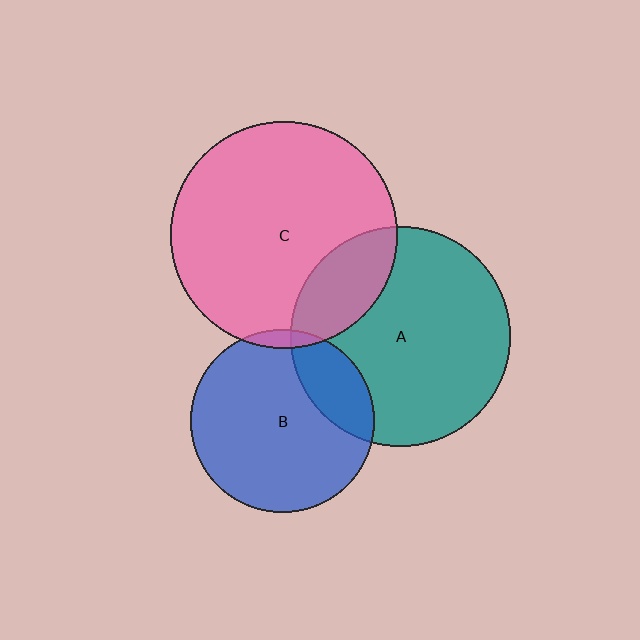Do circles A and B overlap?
Yes.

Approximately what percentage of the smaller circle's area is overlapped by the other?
Approximately 20%.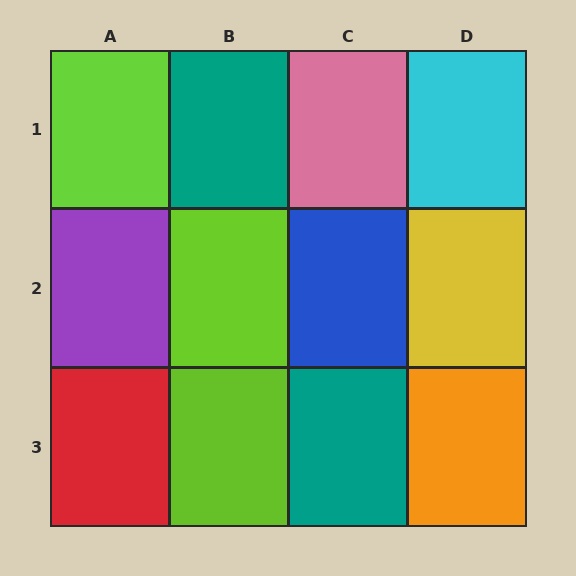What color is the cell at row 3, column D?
Orange.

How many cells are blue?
1 cell is blue.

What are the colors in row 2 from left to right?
Purple, lime, blue, yellow.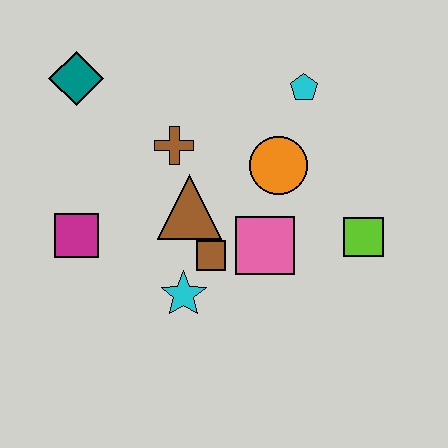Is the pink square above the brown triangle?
No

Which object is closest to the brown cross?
The brown triangle is closest to the brown cross.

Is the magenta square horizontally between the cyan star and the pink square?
No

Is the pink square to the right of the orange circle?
No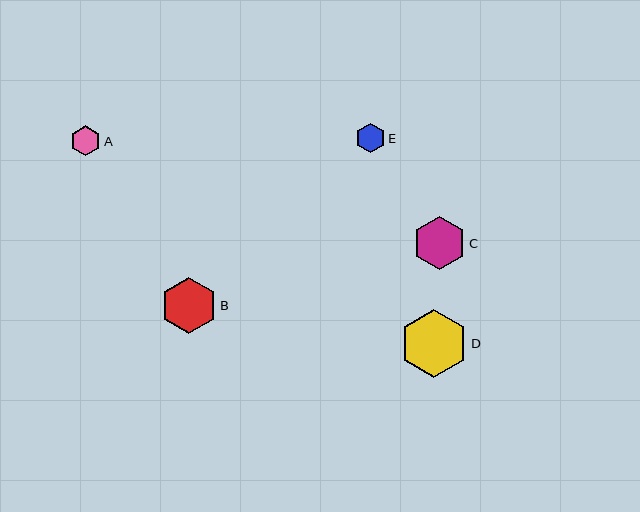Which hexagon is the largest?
Hexagon D is the largest with a size of approximately 68 pixels.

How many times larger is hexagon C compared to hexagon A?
Hexagon C is approximately 1.8 times the size of hexagon A.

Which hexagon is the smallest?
Hexagon E is the smallest with a size of approximately 30 pixels.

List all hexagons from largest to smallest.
From largest to smallest: D, B, C, A, E.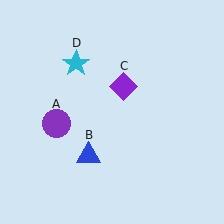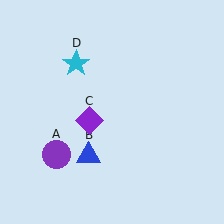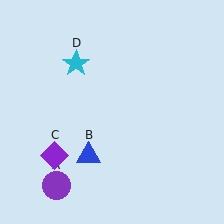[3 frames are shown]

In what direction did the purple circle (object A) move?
The purple circle (object A) moved down.